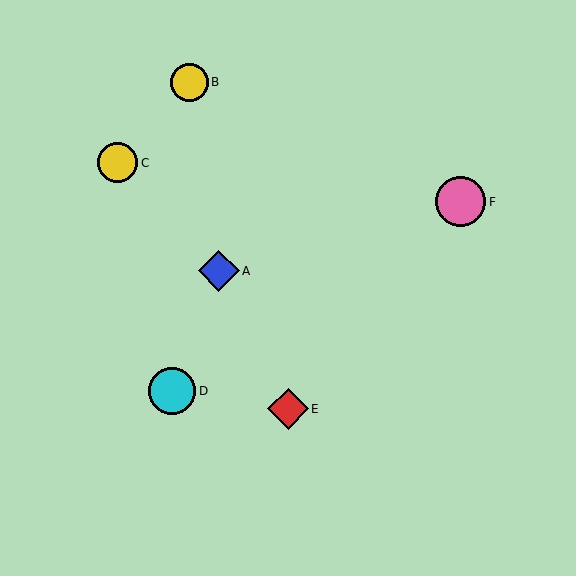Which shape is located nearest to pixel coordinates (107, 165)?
The yellow circle (labeled C) at (118, 163) is nearest to that location.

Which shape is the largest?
The pink circle (labeled F) is the largest.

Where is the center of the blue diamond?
The center of the blue diamond is at (219, 271).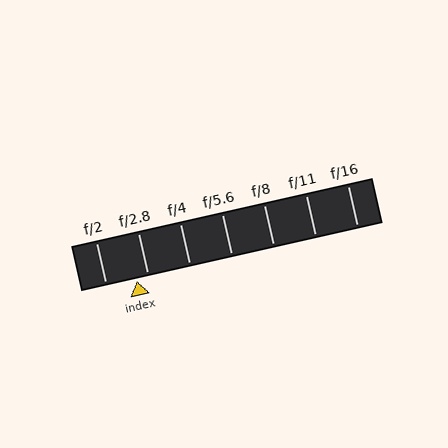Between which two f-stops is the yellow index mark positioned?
The index mark is between f/2 and f/2.8.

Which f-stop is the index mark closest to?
The index mark is closest to f/2.8.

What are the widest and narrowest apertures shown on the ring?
The widest aperture shown is f/2 and the narrowest is f/16.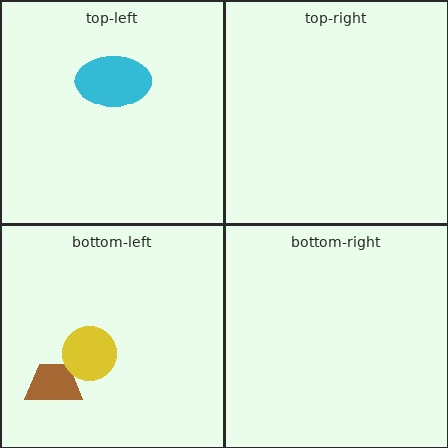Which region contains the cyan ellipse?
The top-left region.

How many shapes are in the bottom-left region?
2.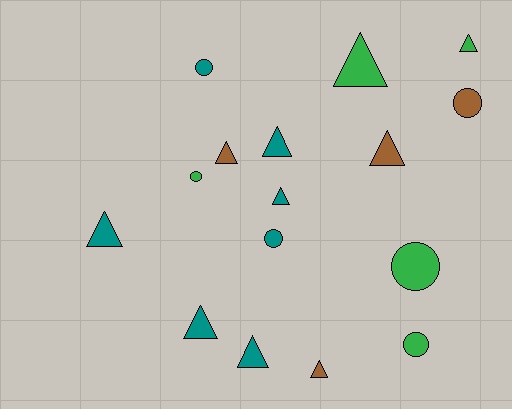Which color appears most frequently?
Teal, with 7 objects.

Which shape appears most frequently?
Triangle, with 10 objects.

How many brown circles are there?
There is 1 brown circle.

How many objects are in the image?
There are 16 objects.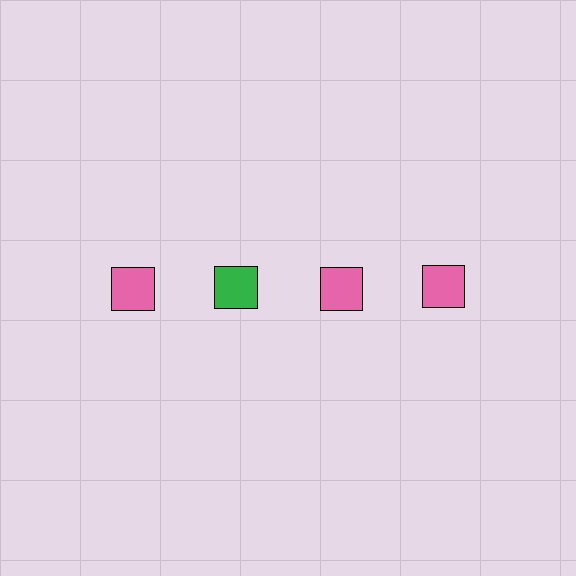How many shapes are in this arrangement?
There are 4 shapes arranged in a grid pattern.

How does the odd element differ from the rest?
It has a different color: green instead of pink.